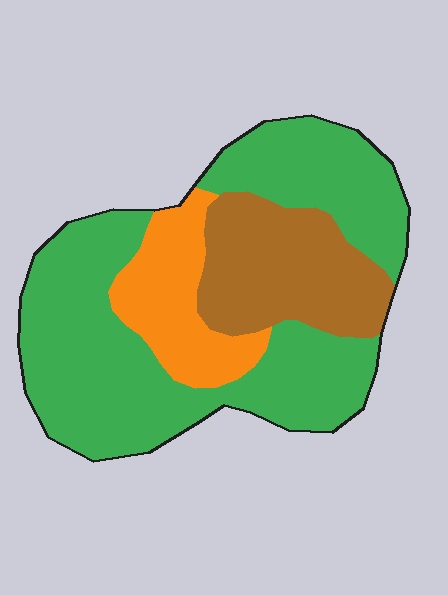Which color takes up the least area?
Orange, at roughly 15%.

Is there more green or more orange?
Green.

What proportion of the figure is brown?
Brown takes up less than a quarter of the figure.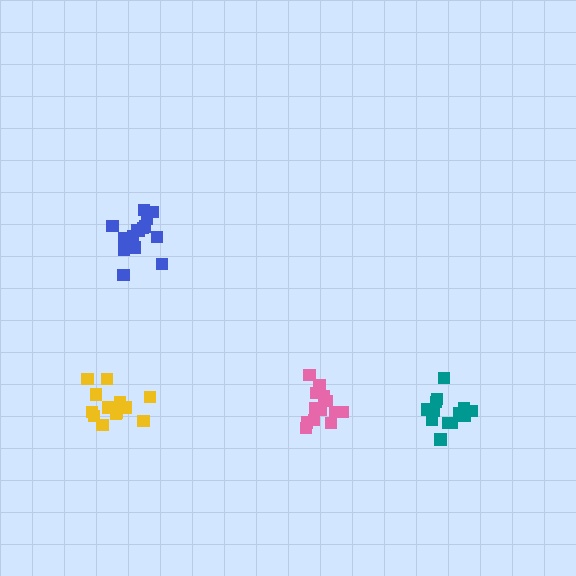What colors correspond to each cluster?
The clusters are colored: blue, teal, yellow, pink.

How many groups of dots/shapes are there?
There are 4 groups.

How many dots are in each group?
Group 1: 16 dots, Group 2: 14 dots, Group 3: 13 dots, Group 4: 13 dots (56 total).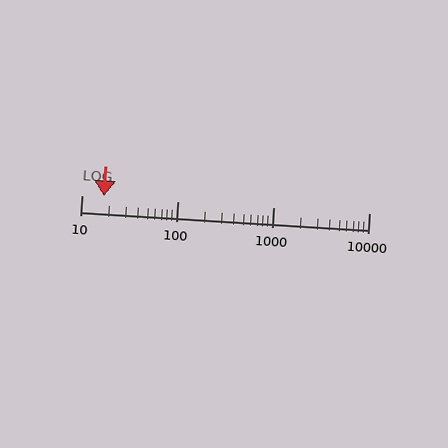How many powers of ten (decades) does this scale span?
The scale spans 3 decades, from 10 to 10000.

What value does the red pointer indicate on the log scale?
The pointer indicates approximately 17.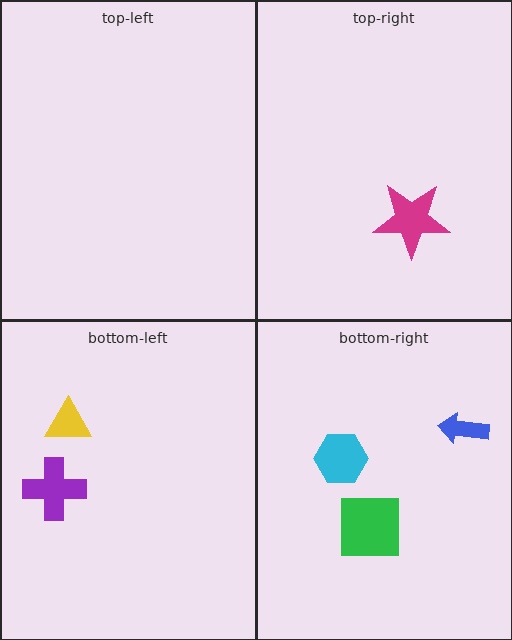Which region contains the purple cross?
The bottom-left region.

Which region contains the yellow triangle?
The bottom-left region.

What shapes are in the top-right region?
The magenta star.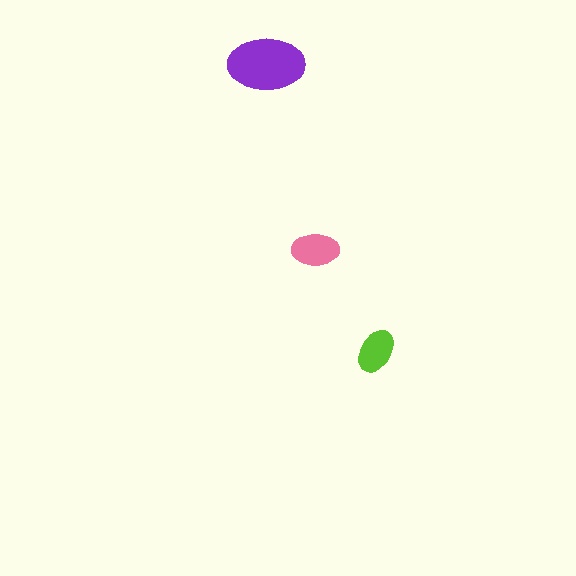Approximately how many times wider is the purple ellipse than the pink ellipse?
About 1.5 times wider.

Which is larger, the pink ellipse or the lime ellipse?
The pink one.